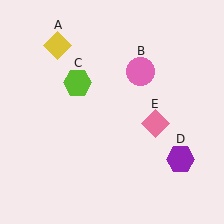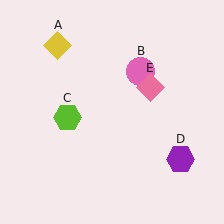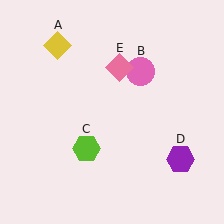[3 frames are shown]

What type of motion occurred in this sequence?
The lime hexagon (object C), pink diamond (object E) rotated counterclockwise around the center of the scene.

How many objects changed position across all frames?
2 objects changed position: lime hexagon (object C), pink diamond (object E).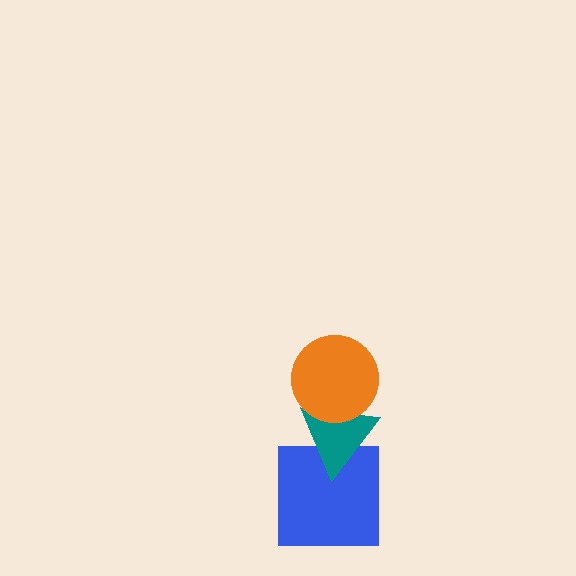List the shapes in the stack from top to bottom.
From top to bottom: the orange circle, the teal triangle, the blue square.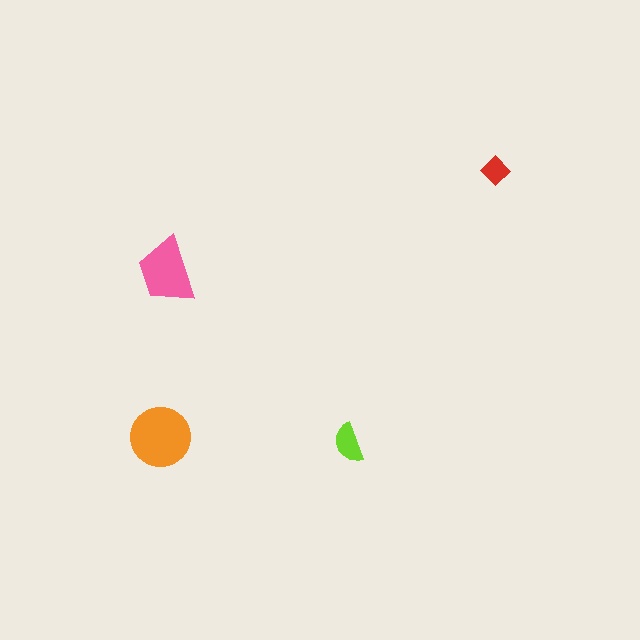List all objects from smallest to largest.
The red diamond, the lime semicircle, the pink trapezoid, the orange circle.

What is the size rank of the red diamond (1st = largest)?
4th.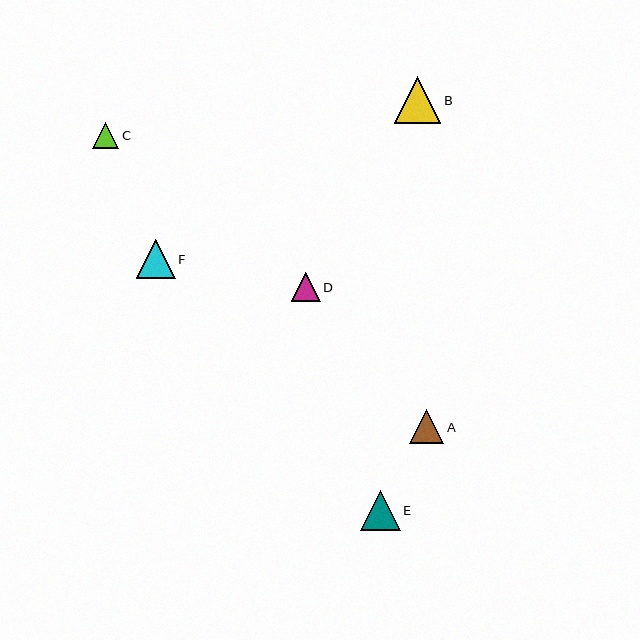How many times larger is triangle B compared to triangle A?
Triangle B is approximately 1.3 times the size of triangle A.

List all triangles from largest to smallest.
From largest to smallest: B, E, F, A, D, C.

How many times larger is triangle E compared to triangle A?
Triangle E is approximately 1.2 times the size of triangle A.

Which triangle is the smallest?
Triangle C is the smallest with a size of approximately 26 pixels.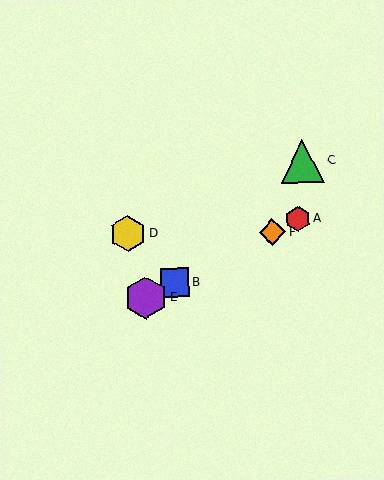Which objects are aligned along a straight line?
Objects A, B, E, F are aligned along a straight line.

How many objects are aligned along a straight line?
4 objects (A, B, E, F) are aligned along a straight line.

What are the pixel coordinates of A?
Object A is at (298, 219).